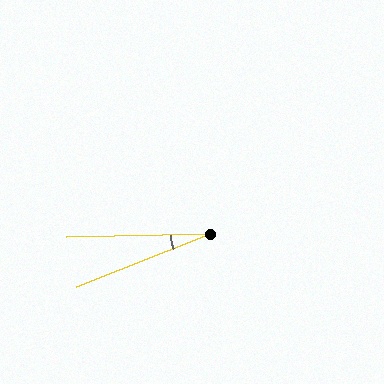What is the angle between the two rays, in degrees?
Approximately 20 degrees.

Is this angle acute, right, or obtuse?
It is acute.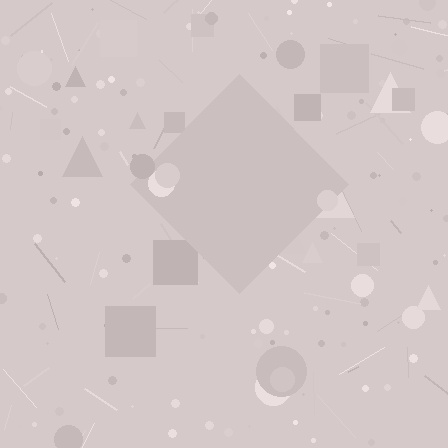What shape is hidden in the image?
A diamond is hidden in the image.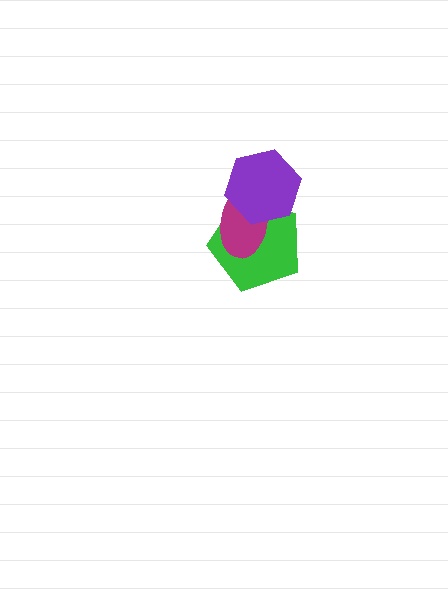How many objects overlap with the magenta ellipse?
2 objects overlap with the magenta ellipse.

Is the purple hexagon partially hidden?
No, no other shape covers it.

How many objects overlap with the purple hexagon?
2 objects overlap with the purple hexagon.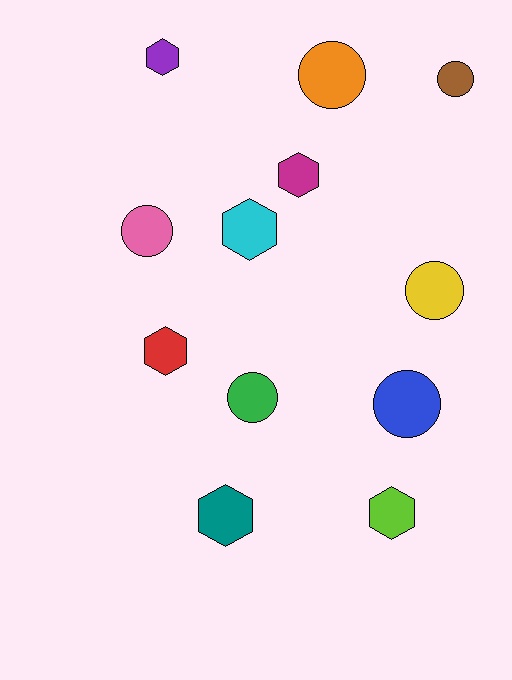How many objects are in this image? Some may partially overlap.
There are 12 objects.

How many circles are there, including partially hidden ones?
There are 6 circles.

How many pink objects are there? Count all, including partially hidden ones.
There is 1 pink object.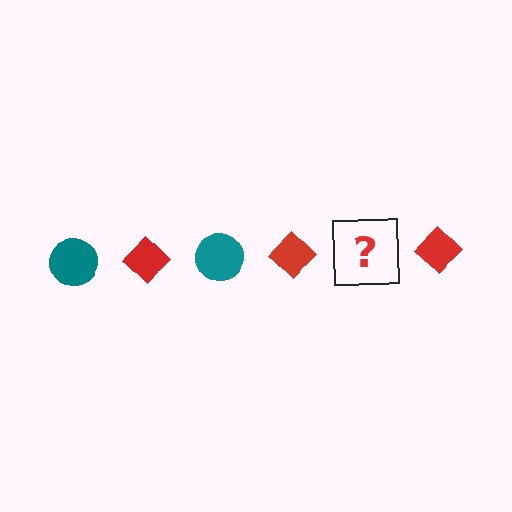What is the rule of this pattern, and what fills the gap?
The rule is that the pattern alternates between teal circle and red diamond. The gap should be filled with a teal circle.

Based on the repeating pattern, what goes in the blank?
The blank should be a teal circle.